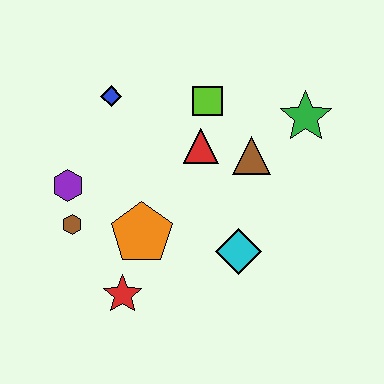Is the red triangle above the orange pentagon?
Yes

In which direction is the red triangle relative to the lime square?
The red triangle is below the lime square.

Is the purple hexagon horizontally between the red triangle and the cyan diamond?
No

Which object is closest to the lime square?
The red triangle is closest to the lime square.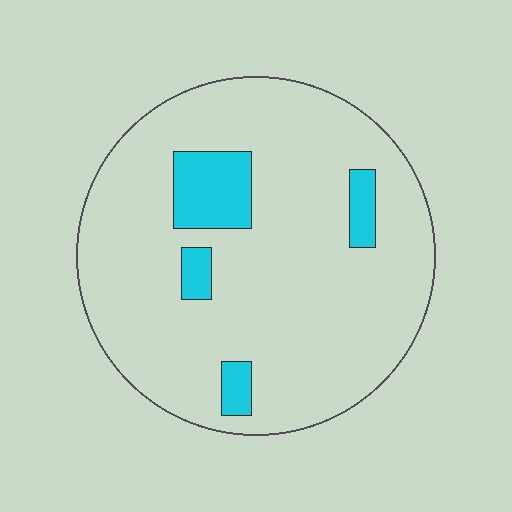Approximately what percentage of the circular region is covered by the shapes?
Approximately 10%.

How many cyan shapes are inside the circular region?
4.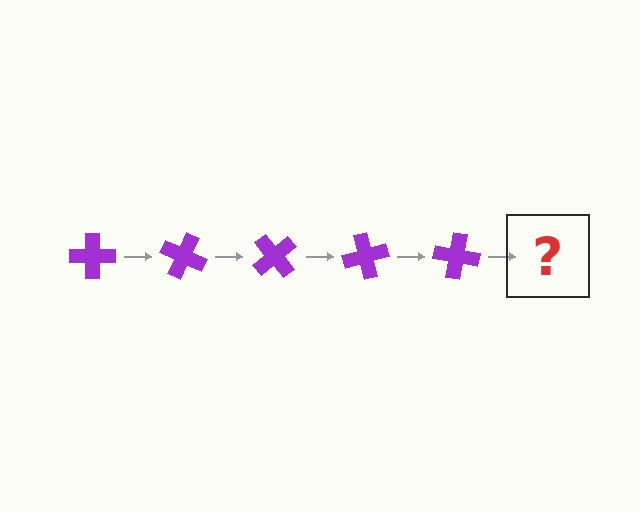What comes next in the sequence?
The next element should be a purple cross rotated 125 degrees.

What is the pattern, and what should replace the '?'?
The pattern is that the cross rotates 25 degrees each step. The '?' should be a purple cross rotated 125 degrees.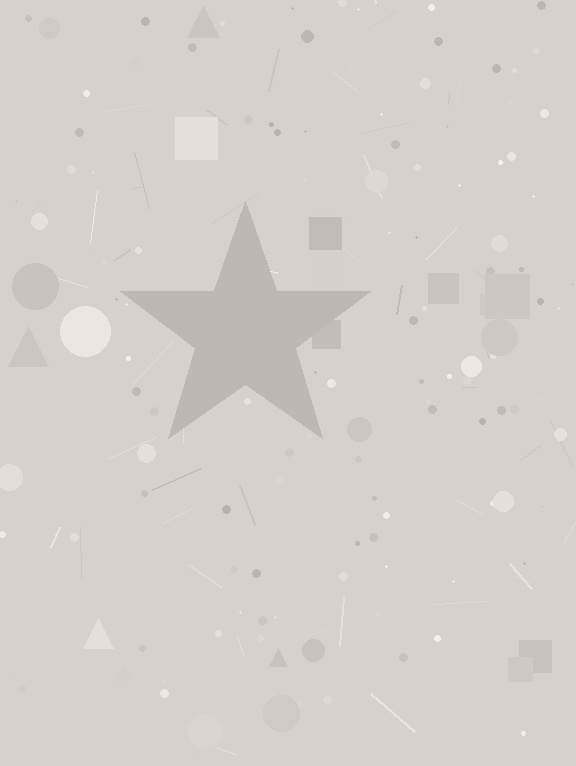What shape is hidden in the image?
A star is hidden in the image.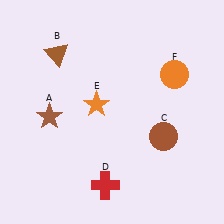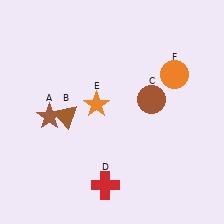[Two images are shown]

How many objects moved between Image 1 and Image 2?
2 objects moved between the two images.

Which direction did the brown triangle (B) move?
The brown triangle (B) moved down.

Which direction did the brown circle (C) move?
The brown circle (C) moved up.